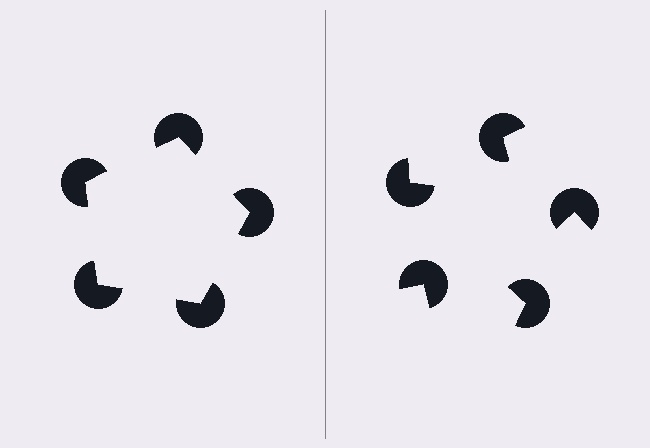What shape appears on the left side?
An illusory pentagon.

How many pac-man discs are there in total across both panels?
10 — 5 on each side.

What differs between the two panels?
The pac-man discs are positioned identically on both sides; only the wedge orientations differ. On the left they align to a pentagon; on the right they are misaligned.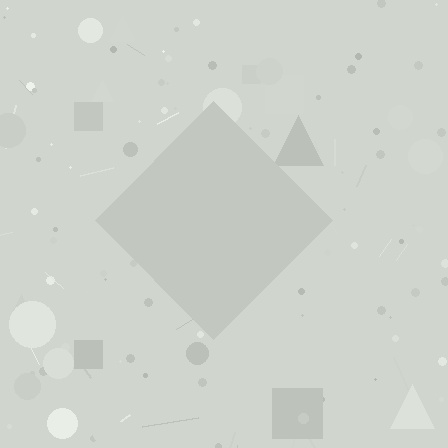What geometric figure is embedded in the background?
A diamond is embedded in the background.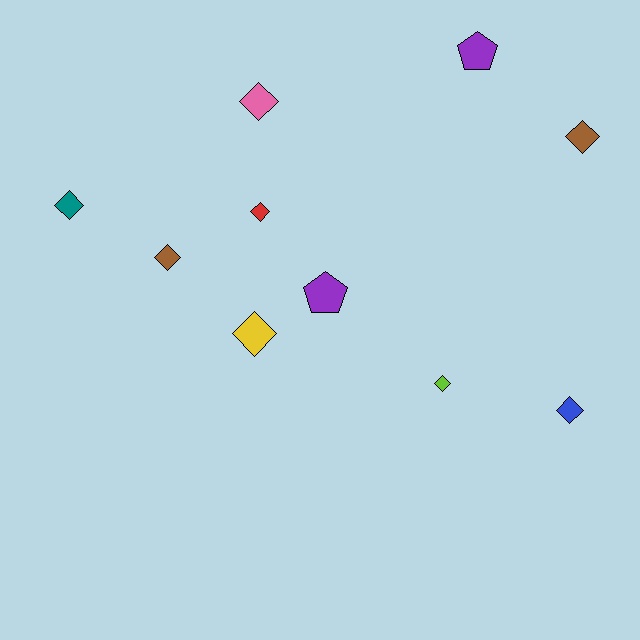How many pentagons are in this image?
There are 2 pentagons.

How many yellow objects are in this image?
There is 1 yellow object.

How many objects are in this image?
There are 10 objects.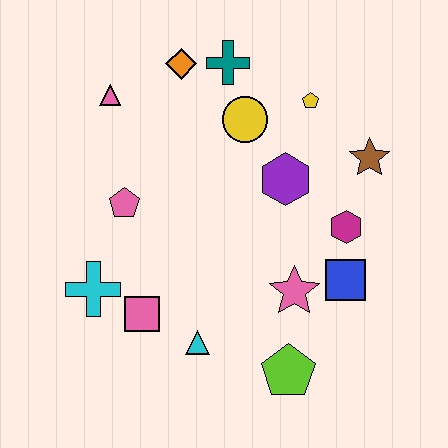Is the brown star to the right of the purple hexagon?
Yes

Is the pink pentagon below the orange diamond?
Yes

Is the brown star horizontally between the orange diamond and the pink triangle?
No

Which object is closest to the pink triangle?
The orange diamond is closest to the pink triangle.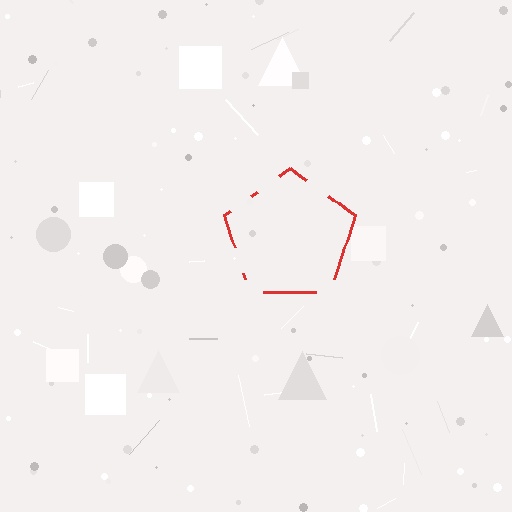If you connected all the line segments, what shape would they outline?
They would outline a pentagon.